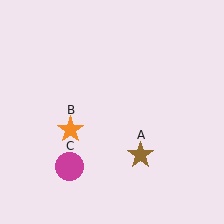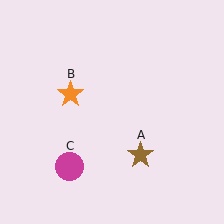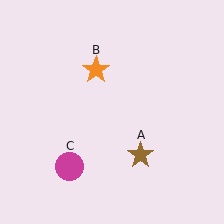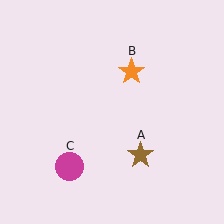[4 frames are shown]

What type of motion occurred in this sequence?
The orange star (object B) rotated clockwise around the center of the scene.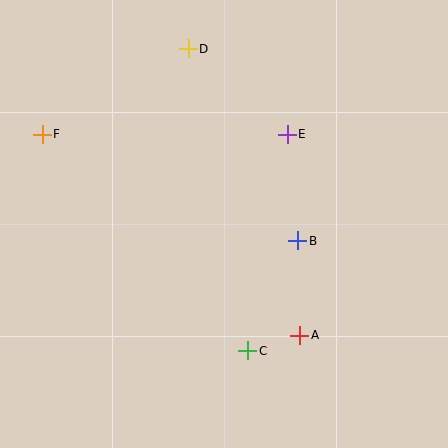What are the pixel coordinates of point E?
Point E is at (287, 134).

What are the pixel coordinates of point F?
Point F is at (42, 134).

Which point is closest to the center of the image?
Point B at (298, 241) is closest to the center.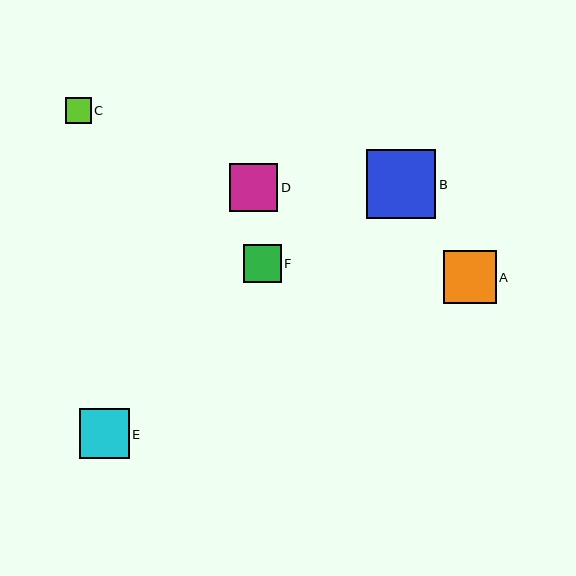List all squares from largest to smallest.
From largest to smallest: B, A, E, D, F, C.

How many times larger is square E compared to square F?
Square E is approximately 1.3 times the size of square F.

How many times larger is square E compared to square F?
Square E is approximately 1.3 times the size of square F.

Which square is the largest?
Square B is the largest with a size of approximately 69 pixels.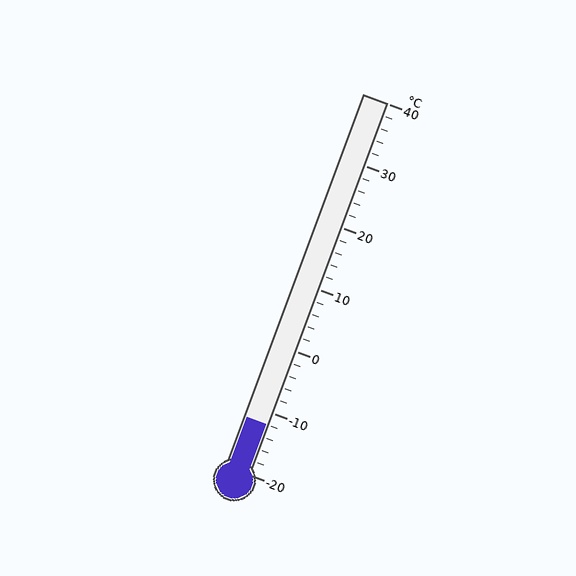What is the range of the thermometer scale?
The thermometer scale ranges from -20°C to 40°C.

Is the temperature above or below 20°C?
The temperature is below 20°C.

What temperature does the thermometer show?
The thermometer shows approximately -12°C.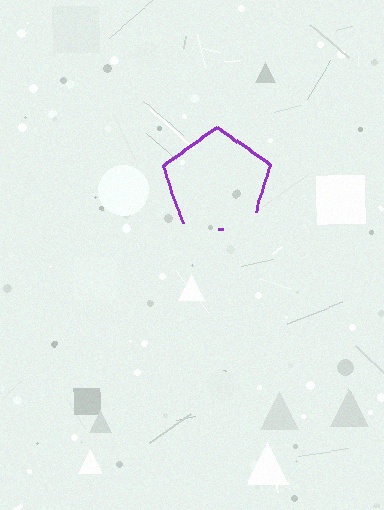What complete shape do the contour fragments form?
The contour fragments form a pentagon.